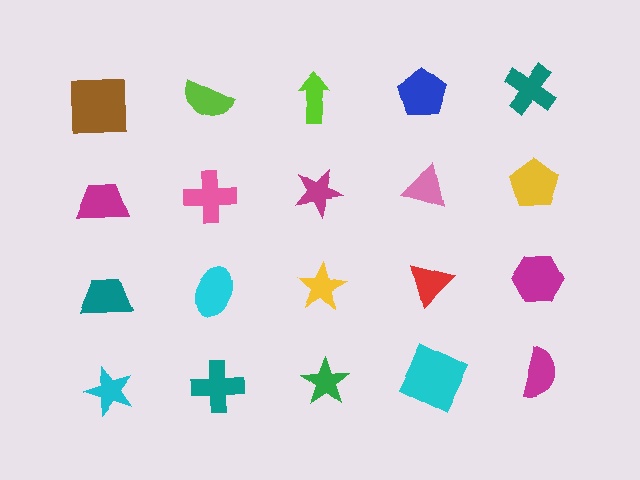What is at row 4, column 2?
A teal cross.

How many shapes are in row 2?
5 shapes.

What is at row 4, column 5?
A magenta semicircle.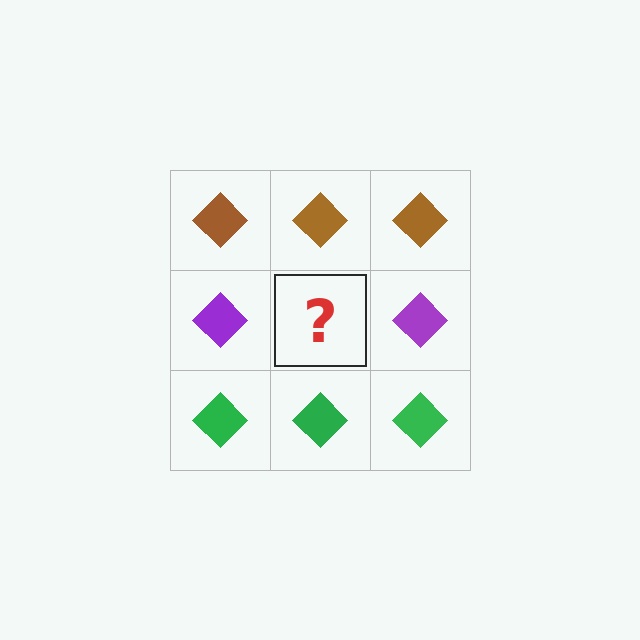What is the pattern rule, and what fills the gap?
The rule is that each row has a consistent color. The gap should be filled with a purple diamond.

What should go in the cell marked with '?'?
The missing cell should contain a purple diamond.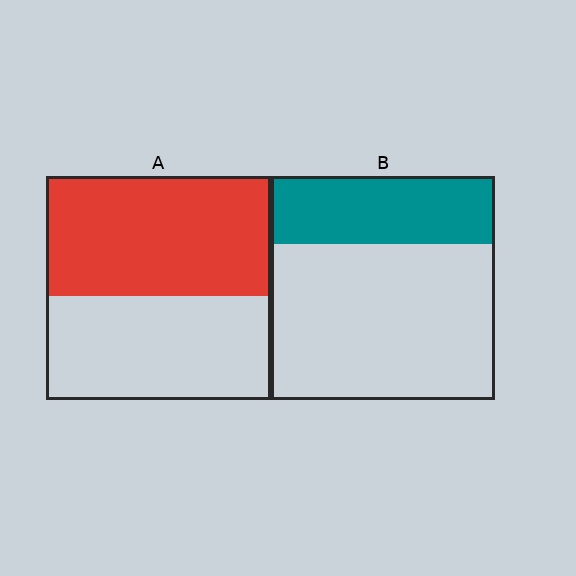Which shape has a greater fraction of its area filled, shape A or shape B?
Shape A.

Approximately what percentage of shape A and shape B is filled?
A is approximately 55% and B is approximately 30%.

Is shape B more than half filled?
No.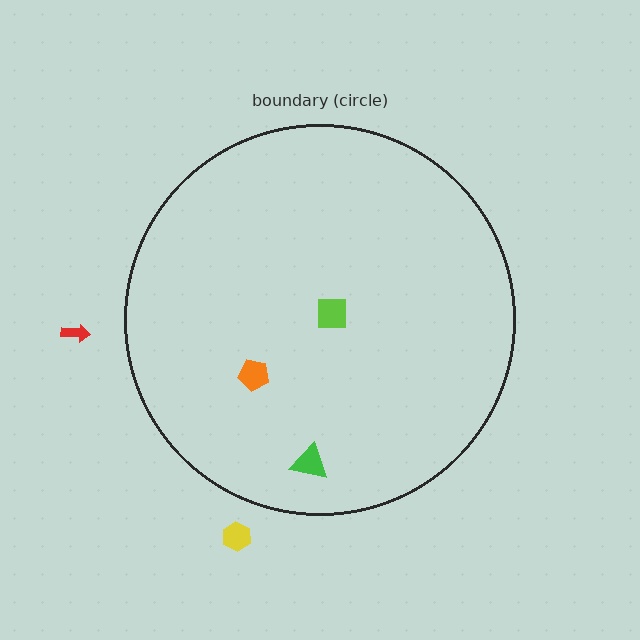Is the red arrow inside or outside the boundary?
Outside.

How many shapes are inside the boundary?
3 inside, 2 outside.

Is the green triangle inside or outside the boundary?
Inside.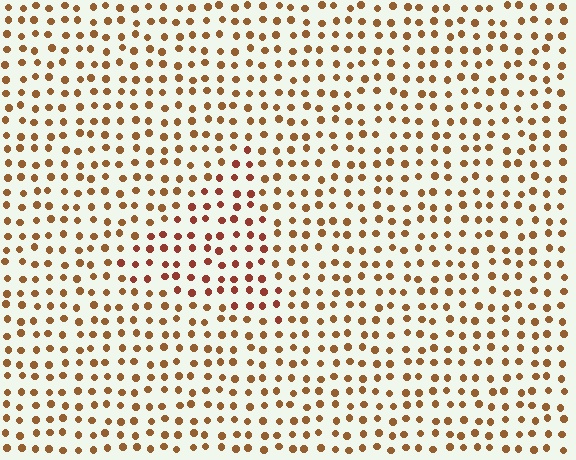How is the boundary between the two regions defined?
The boundary is defined purely by a slight shift in hue (about 23 degrees). Spacing, size, and orientation are identical on both sides.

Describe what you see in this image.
The image is filled with small brown elements in a uniform arrangement. A triangle-shaped region is visible where the elements are tinted to a slightly different hue, forming a subtle color boundary.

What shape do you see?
I see a triangle.